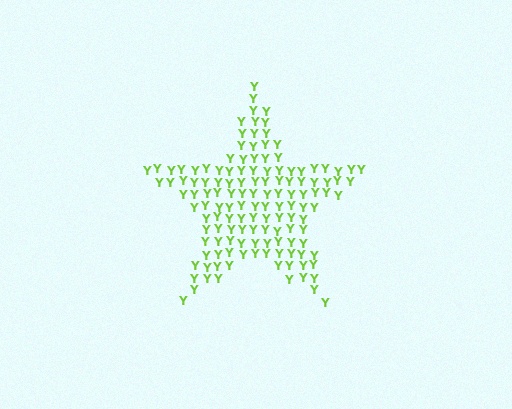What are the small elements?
The small elements are letter Y's.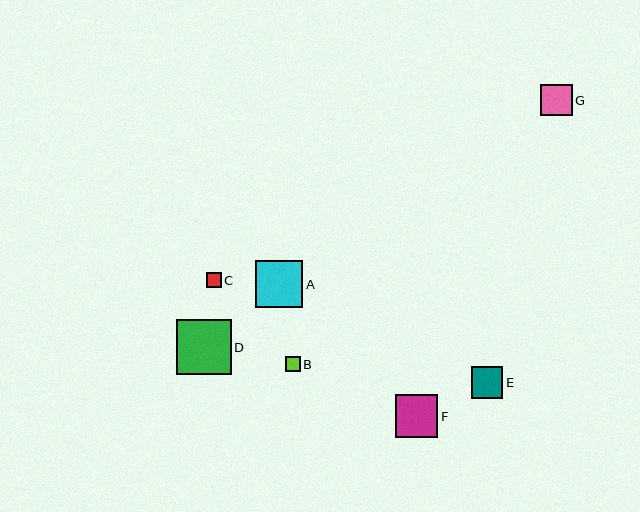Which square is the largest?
Square D is the largest with a size of approximately 55 pixels.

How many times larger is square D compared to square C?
Square D is approximately 3.7 times the size of square C.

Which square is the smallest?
Square C is the smallest with a size of approximately 15 pixels.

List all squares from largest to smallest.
From largest to smallest: D, A, F, E, G, B, C.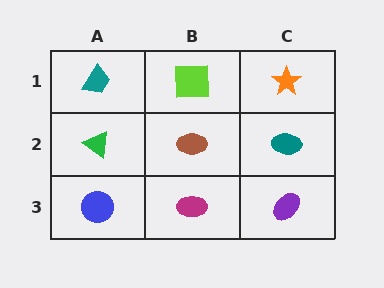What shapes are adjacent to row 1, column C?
A teal ellipse (row 2, column C), a lime square (row 1, column B).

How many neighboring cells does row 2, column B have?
4.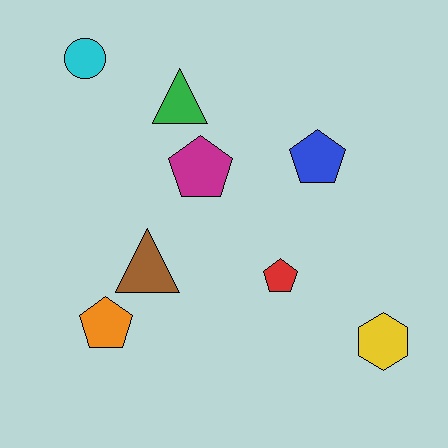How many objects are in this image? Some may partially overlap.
There are 8 objects.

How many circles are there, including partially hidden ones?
There is 1 circle.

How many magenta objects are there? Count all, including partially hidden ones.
There is 1 magenta object.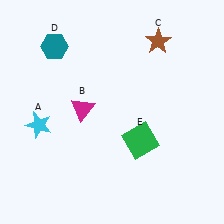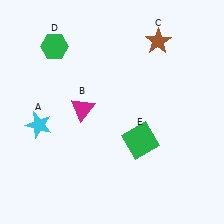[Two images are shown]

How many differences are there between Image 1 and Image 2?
There is 1 difference between the two images.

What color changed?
The hexagon (D) changed from teal in Image 1 to green in Image 2.